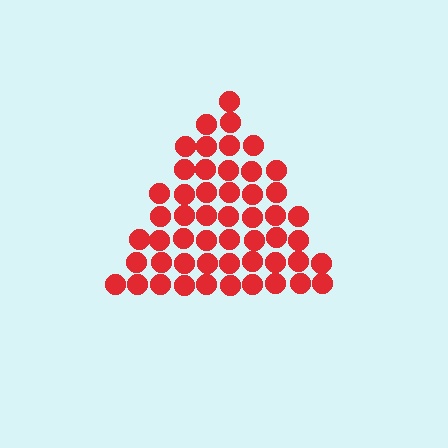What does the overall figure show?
The overall figure shows a triangle.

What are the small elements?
The small elements are circles.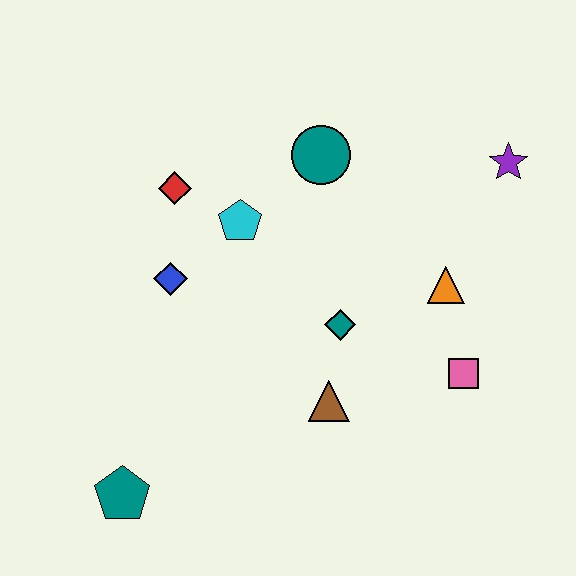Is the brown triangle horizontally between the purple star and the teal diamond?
No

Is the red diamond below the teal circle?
Yes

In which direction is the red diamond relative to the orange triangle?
The red diamond is to the left of the orange triangle.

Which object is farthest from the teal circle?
The teal pentagon is farthest from the teal circle.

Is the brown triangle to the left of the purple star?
Yes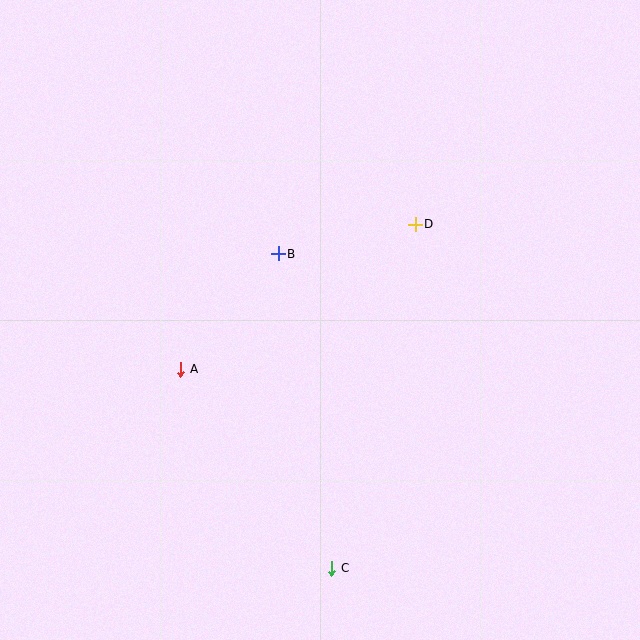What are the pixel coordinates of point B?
Point B is at (278, 254).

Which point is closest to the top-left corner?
Point B is closest to the top-left corner.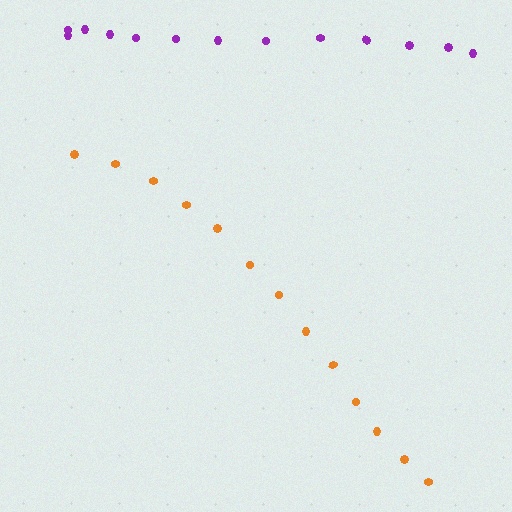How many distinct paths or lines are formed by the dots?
There are 2 distinct paths.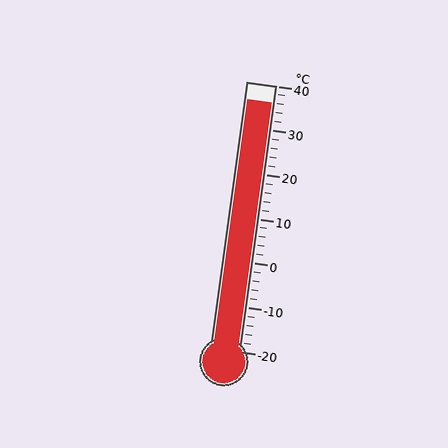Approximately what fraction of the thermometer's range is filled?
The thermometer is filled to approximately 95% of its range.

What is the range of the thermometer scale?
The thermometer scale ranges from -20°C to 40°C.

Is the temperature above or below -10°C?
The temperature is above -10°C.